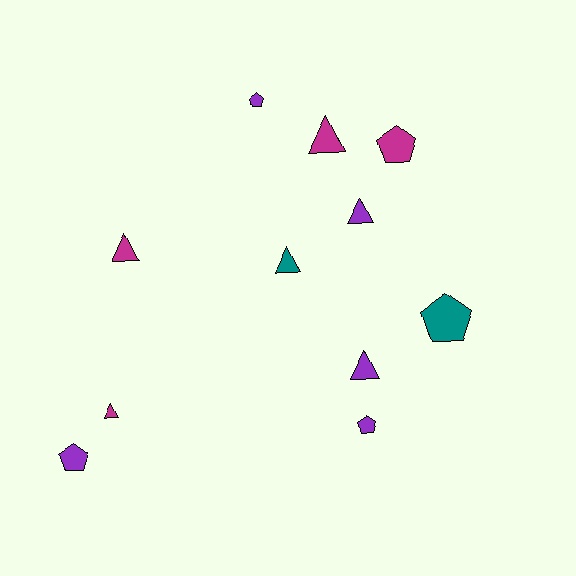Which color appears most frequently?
Purple, with 5 objects.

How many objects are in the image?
There are 11 objects.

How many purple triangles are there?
There are 2 purple triangles.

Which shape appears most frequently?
Triangle, with 6 objects.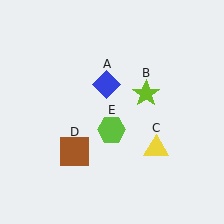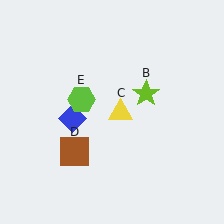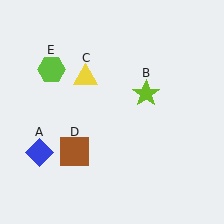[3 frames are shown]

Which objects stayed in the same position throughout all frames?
Lime star (object B) and brown square (object D) remained stationary.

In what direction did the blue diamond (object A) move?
The blue diamond (object A) moved down and to the left.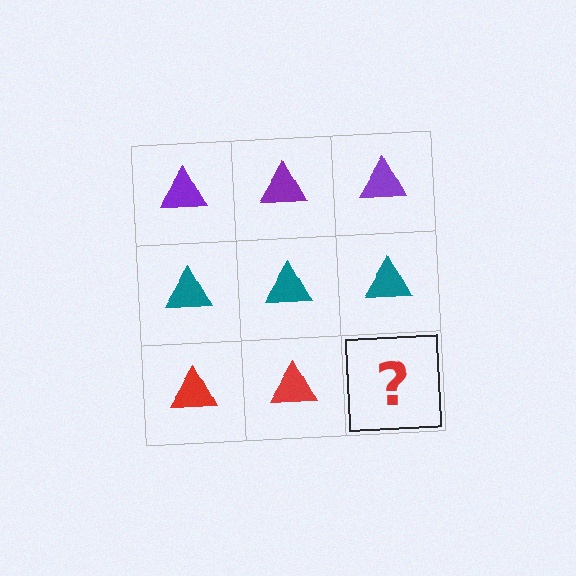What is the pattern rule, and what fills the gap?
The rule is that each row has a consistent color. The gap should be filled with a red triangle.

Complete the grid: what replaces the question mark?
The question mark should be replaced with a red triangle.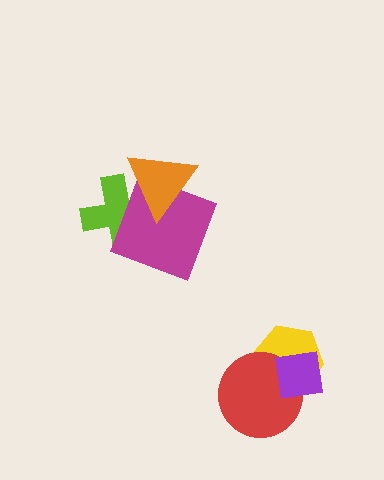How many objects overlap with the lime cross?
2 objects overlap with the lime cross.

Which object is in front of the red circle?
The purple square is in front of the red circle.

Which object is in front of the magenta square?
The orange triangle is in front of the magenta square.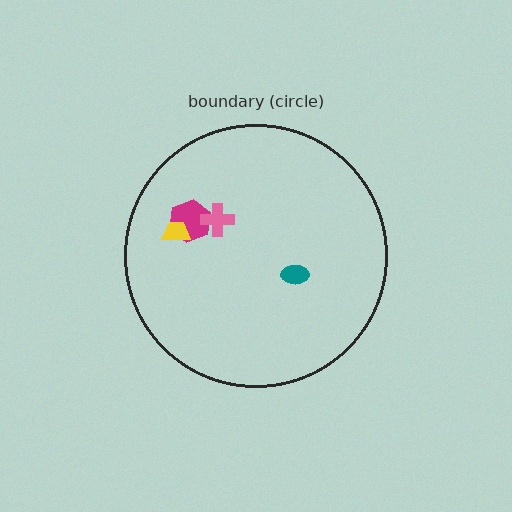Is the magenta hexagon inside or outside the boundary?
Inside.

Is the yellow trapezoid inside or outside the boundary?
Inside.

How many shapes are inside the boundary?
4 inside, 0 outside.